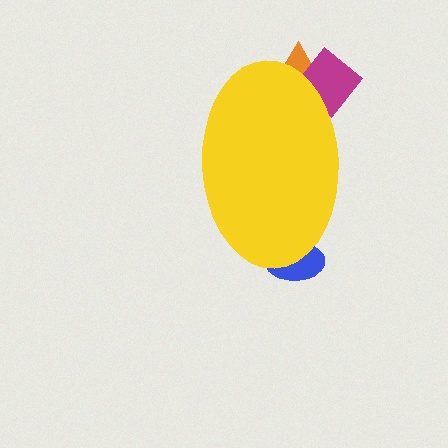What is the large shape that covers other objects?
A yellow ellipse.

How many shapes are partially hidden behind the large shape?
3 shapes are partially hidden.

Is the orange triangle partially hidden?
Yes, the orange triangle is partially hidden behind the yellow ellipse.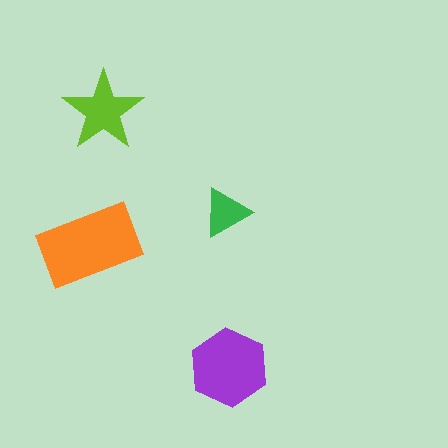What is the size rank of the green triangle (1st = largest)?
4th.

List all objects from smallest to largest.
The green triangle, the lime star, the purple hexagon, the orange rectangle.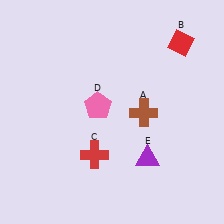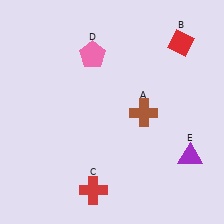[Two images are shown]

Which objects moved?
The objects that moved are: the red cross (C), the pink pentagon (D), the purple triangle (E).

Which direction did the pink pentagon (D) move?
The pink pentagon (D) moved up.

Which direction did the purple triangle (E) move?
The purple triangle (E) moved right.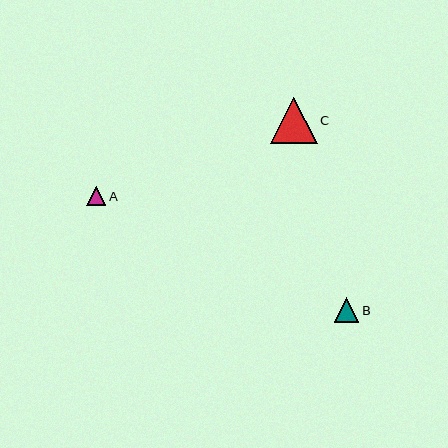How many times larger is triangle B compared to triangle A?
Triangle B is approximately 1.3 times the size of triangle A.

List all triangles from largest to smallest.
From largest to smallest: C, B, A.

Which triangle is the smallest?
Triangle A is the smallest with a size of approximately 19 pixels.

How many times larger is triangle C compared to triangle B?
Triangle C is approximately 1.9 times the size of triangle B.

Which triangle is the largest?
Triangle C is the largest with a size of approximately 46 pixels.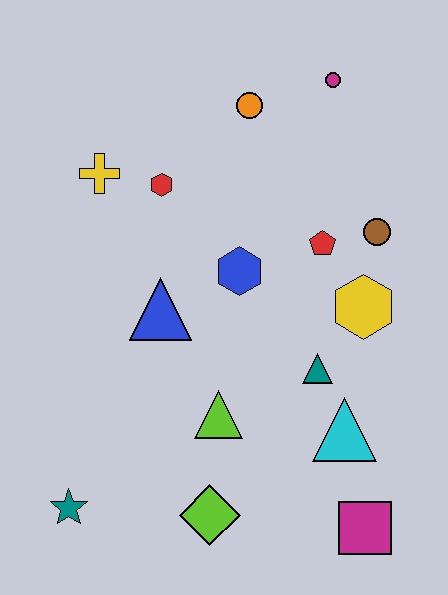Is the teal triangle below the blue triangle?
Yes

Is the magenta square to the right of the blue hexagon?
Yes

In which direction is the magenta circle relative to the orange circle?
The magenta circle is to the right of the orange circle.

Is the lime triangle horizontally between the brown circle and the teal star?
Yes